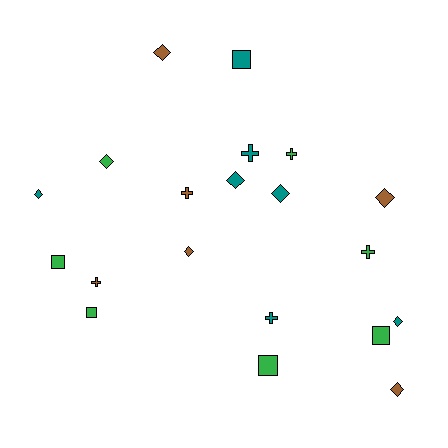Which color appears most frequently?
Green, with 7 objects.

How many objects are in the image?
There are 20 objects.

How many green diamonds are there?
There is 1 green diamond.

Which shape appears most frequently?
Diamond, with 9 objects.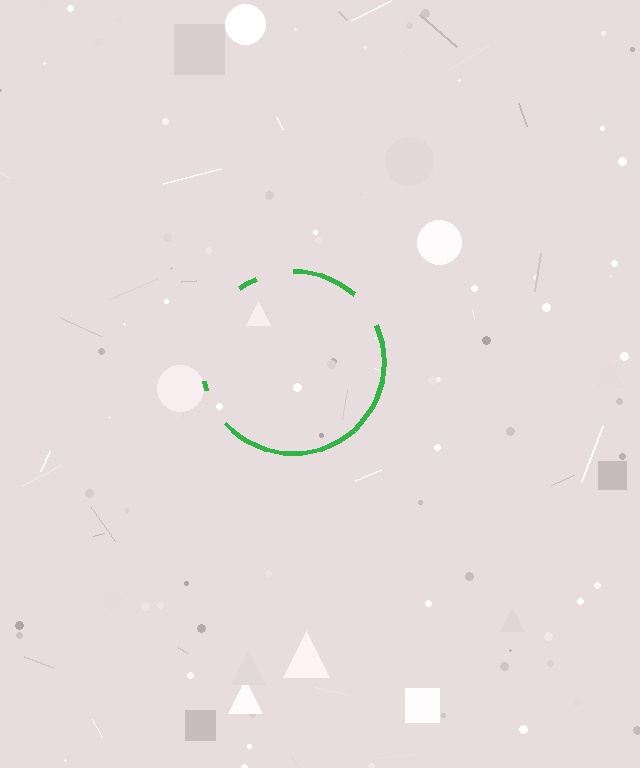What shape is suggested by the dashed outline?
The dashed outline suggests a circle.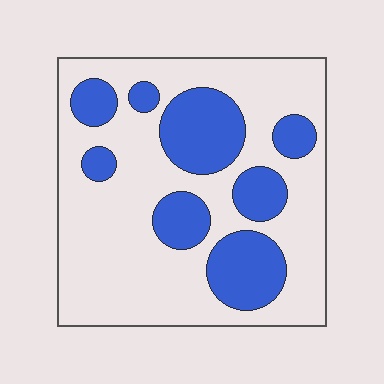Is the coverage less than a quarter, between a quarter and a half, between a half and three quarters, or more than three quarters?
Between a quarter and a half.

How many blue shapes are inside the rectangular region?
8.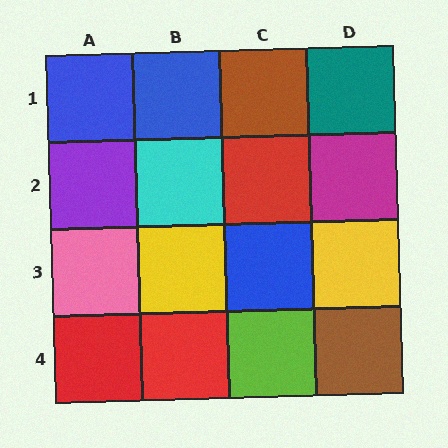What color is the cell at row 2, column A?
Purple.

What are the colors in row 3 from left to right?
Pink, yellow, blue, yellow.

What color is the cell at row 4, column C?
Lime.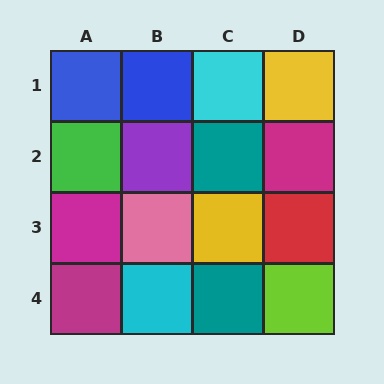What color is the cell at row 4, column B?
Cyan.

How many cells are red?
1 cell is red.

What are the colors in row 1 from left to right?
Blue, blue, cyan, yellow.